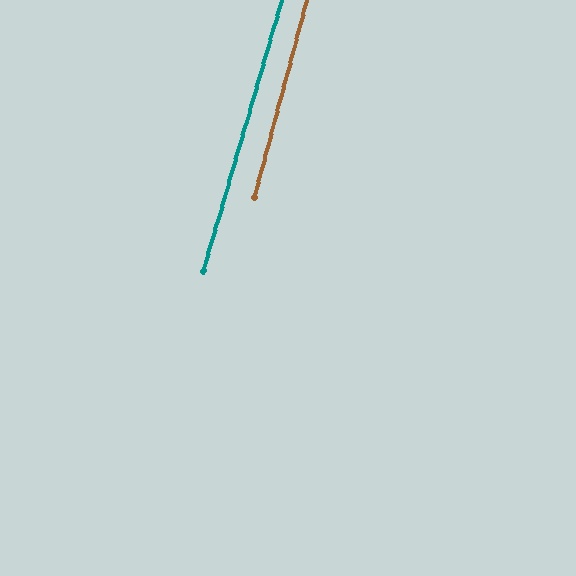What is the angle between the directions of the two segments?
Approximately 1 degree.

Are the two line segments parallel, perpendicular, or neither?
Parallel — their directions differ by only 0.9°.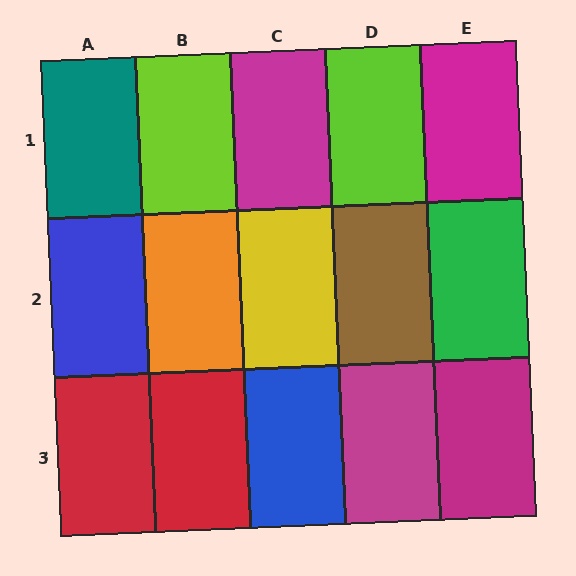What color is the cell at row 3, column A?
Red.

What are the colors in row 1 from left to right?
Teal, lime, magenta, lime, magenta.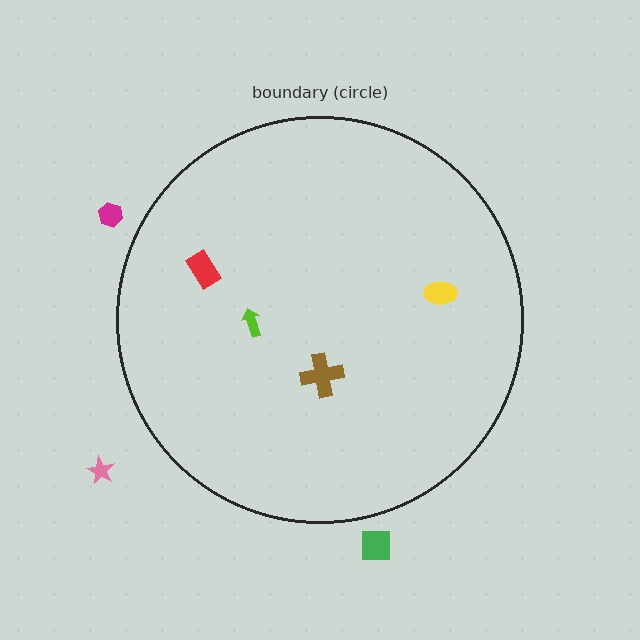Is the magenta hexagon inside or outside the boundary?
Outside.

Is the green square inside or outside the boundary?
Outside.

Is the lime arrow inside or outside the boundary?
Inside.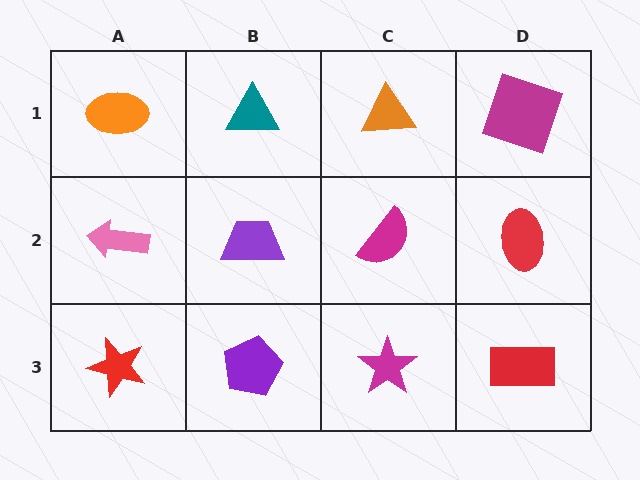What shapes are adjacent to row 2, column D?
A magenta square (row 1, column D), a red rectangle (row 3, column D), a magenta semicircle (row 2, column C).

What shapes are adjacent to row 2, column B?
A teal triangle (row 1, column B), a purple pentagon (row 3, column B), a pink arrow (row 2, column A), a magenta semicircle (row 2, column C).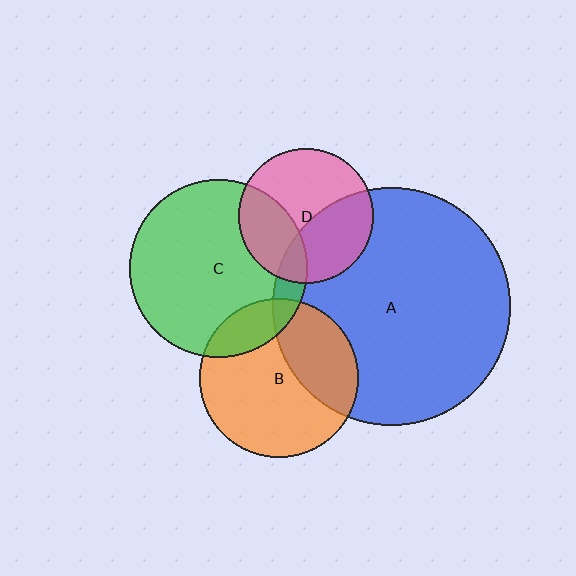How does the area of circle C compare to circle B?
Approximately 1.3 times.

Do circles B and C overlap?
Yes.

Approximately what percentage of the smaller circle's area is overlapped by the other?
Approximately 15%.